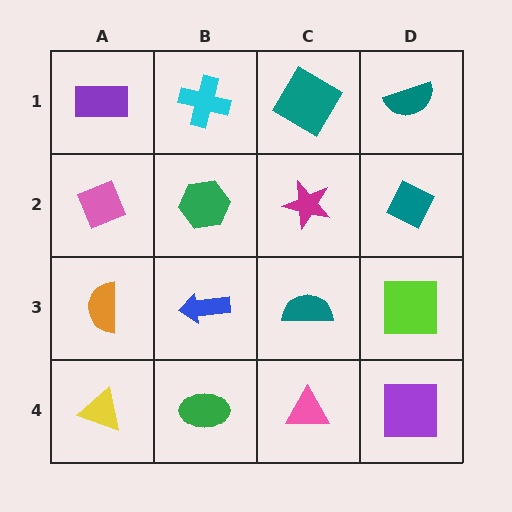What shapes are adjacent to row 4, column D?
A lime square (row 3, column D), a pink triangle (row 4, column C).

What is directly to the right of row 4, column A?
A green ellipse.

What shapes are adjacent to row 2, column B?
A cyan cross (row 1, column B), a blue arrow (row 3, column B), a pink diamond (row 2, column A), a magenta star (row 2, column C).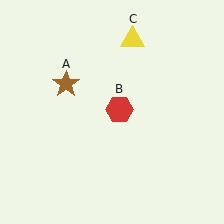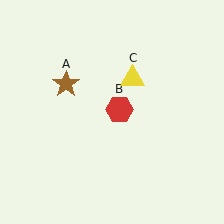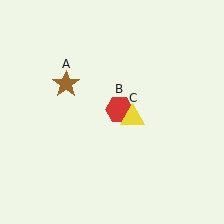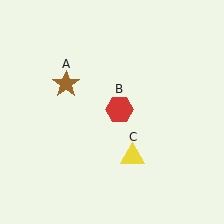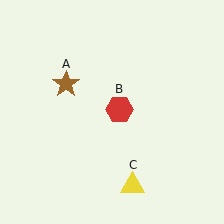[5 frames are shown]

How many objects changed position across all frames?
1 object changed position: yellow triangle (object C).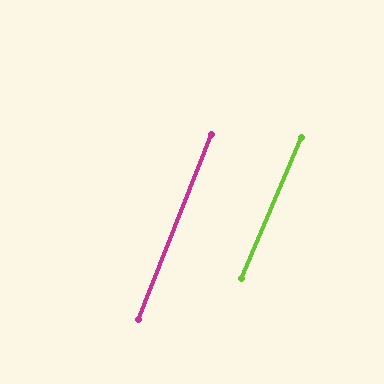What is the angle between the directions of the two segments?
Approximately 2 degrees.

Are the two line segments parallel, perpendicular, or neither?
Parallel — their directions differ by only 1.5°.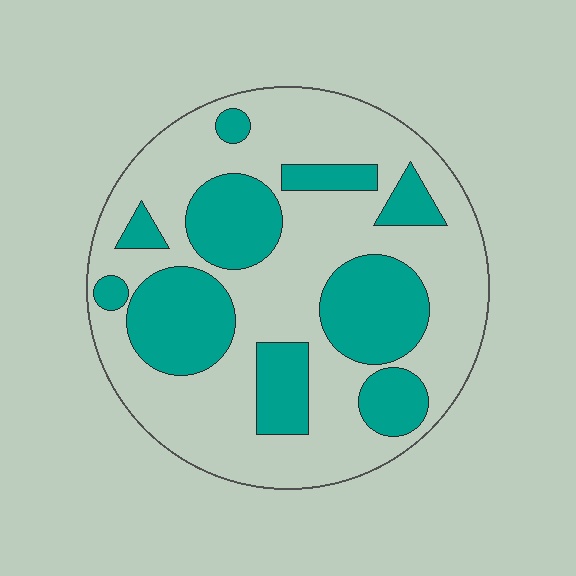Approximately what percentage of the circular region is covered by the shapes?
Approximately 35%.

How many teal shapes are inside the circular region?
10.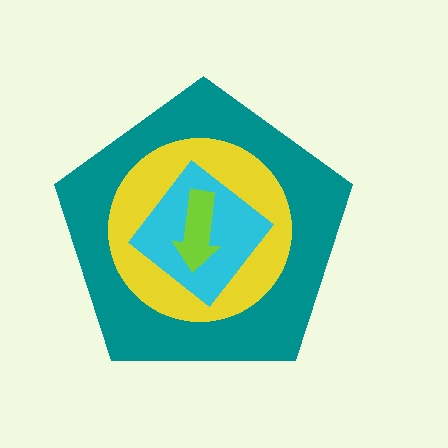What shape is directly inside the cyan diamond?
The lime arrow.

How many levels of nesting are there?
4.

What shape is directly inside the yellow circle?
The cyan diamond.